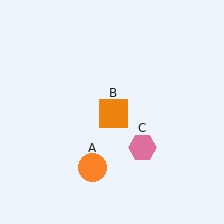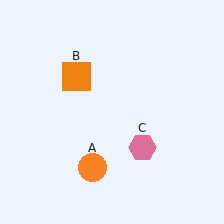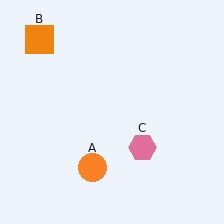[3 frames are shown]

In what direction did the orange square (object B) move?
The orange square (object B) moved up and to the left.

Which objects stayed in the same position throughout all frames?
Orange circle (object A) and pink hexagon (object C) remained stationary.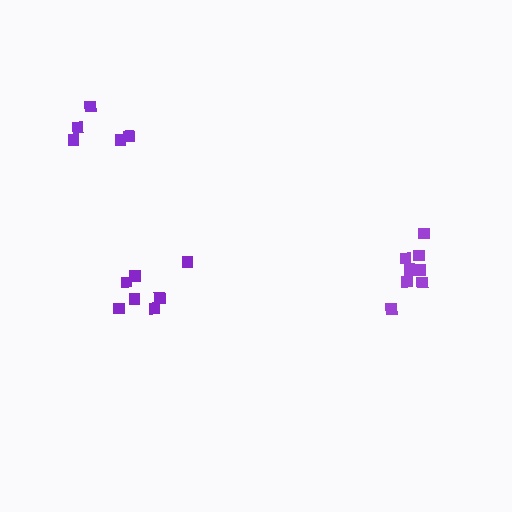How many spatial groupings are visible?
There are 3 spatial groupings.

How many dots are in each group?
Group 1: 7 dots, Group 2: 9 dots, Group 3: 5 dots (21 total).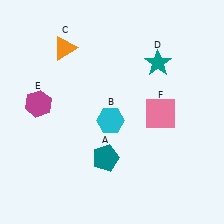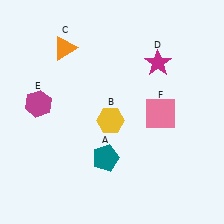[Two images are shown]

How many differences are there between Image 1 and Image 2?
There are 2 differences between the two images.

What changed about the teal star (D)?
In Image 1, D is teal. In Image 2, it changed to magenta.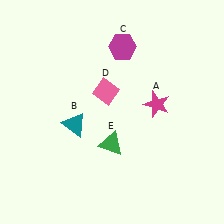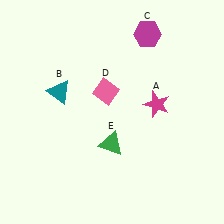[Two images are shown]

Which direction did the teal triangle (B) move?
The teal triangle (B) moved up.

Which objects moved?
The objects that moved are: the teal triangle (B), the magenta hexagon (C).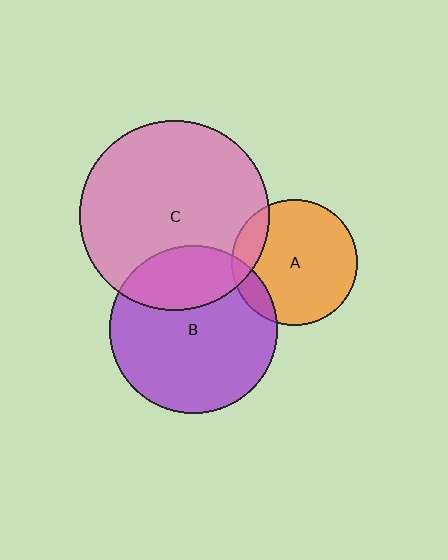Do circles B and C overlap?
Yes.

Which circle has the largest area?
Circle C (pink).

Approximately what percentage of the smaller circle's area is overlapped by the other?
Approximately 25%.